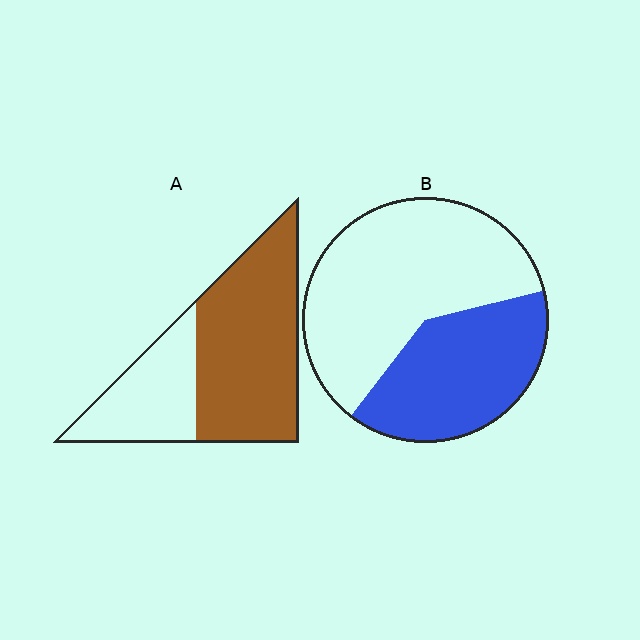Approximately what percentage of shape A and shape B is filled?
A is approximately 65% and B is approximately 40%.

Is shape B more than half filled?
No.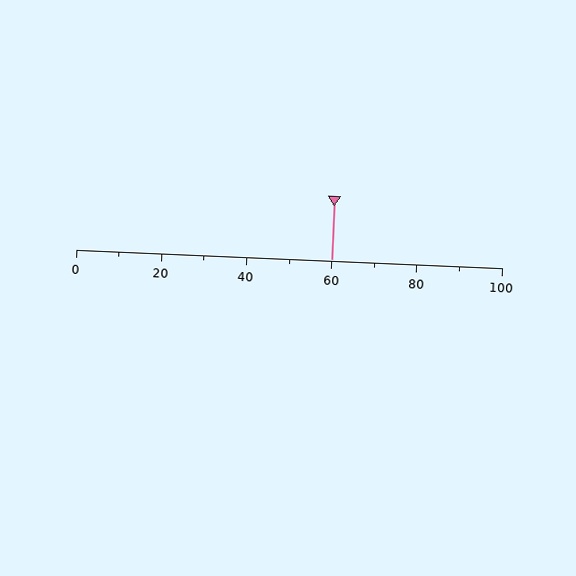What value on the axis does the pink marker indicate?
The marker indicates approximately 60.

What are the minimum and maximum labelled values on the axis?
The axis runs from 0 to 100.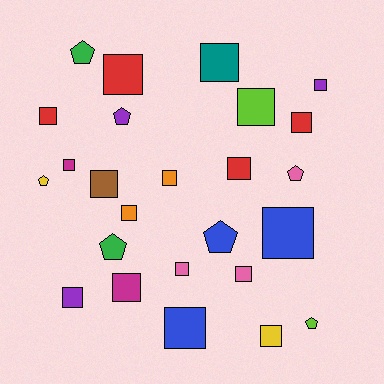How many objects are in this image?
There are 25 objects.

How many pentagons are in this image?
There are 7 pentagons.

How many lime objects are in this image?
There are 2 lime objects.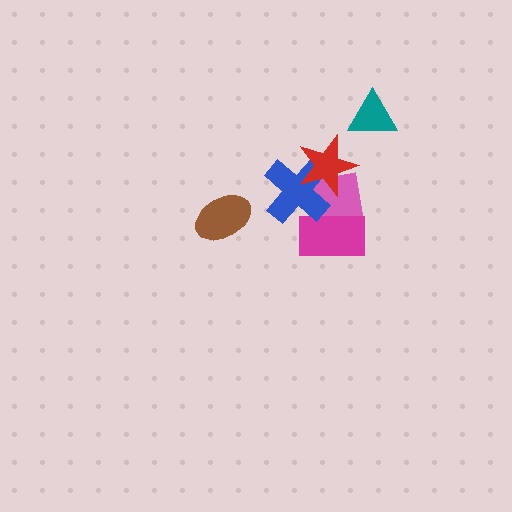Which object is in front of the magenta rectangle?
The blue cross is in front of the magenta rectangle.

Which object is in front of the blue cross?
The red star is in front of the blue cross.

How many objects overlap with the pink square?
3 objects overlap with the pink square.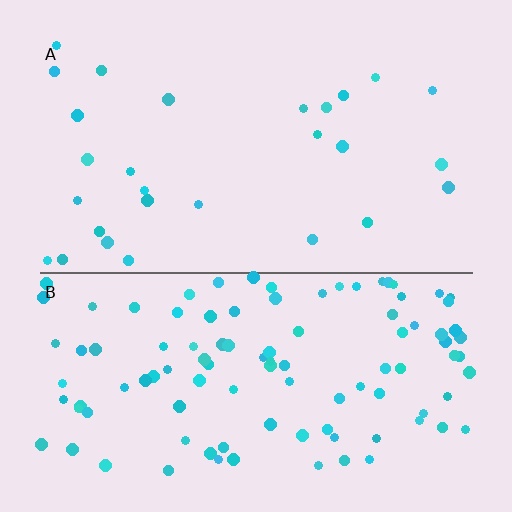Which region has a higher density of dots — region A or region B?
B (the bottom).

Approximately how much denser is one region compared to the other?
Approximately 3.8× — region B over region A.